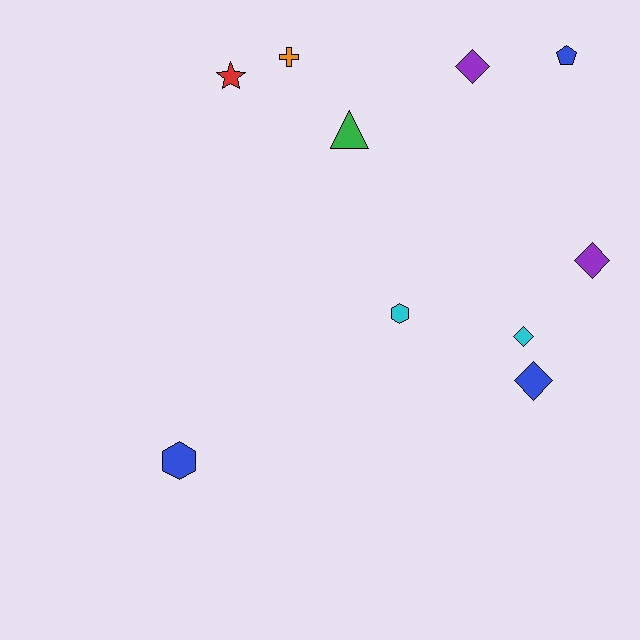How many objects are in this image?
There are 10 objects.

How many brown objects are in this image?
There are no brown objects.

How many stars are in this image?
There is 1 star.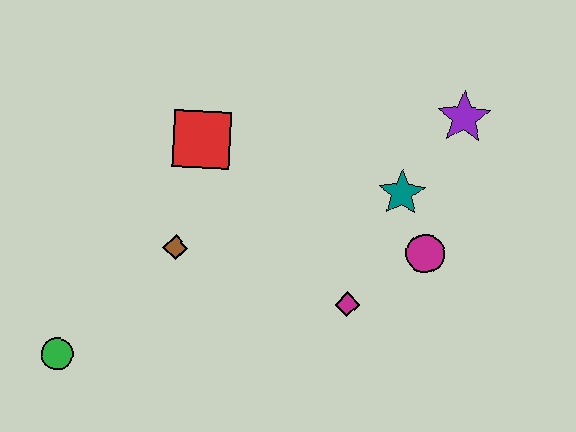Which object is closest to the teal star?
The magenta circle is closest to the teal star.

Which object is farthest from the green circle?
The purple star is farthest from the green circle.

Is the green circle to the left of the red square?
Yes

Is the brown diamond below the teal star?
Yes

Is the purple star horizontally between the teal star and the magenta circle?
No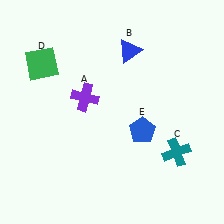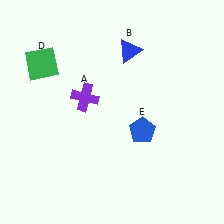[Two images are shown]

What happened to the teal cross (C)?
The teal cross (C) was removed in Image 2. It was in the bottom-right area of Image 1.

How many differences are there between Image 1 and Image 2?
There is 1 difference between the two images.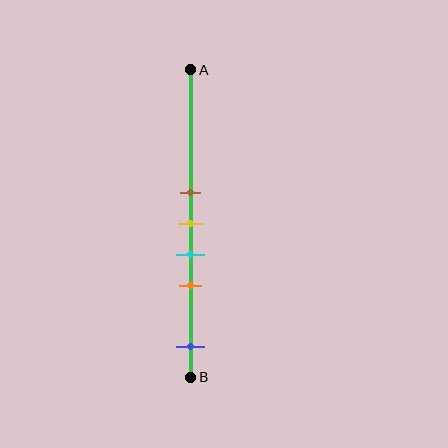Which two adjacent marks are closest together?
The brown and yellow marks are the closest adjacent pair.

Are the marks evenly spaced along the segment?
No, the marks are not evenly spaced.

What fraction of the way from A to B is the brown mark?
The brown mark is approximately 40% (0.4) of the way from A to B.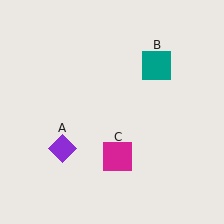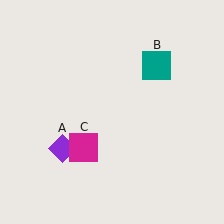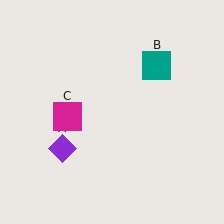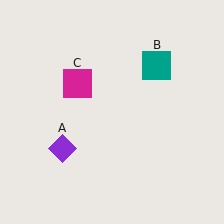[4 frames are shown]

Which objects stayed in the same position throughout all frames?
Purple diamond (object A) and teal square (object B) remained stationary.